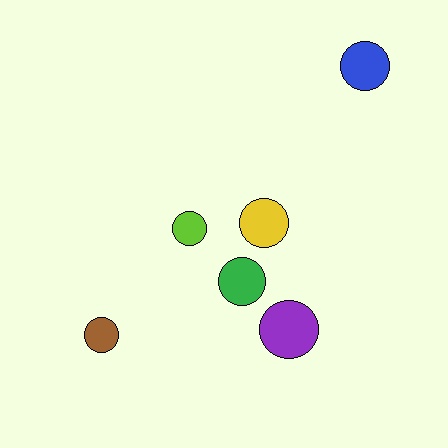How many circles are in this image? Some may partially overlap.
There are 6 circles.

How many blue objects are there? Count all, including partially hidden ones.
There is 1 blue object.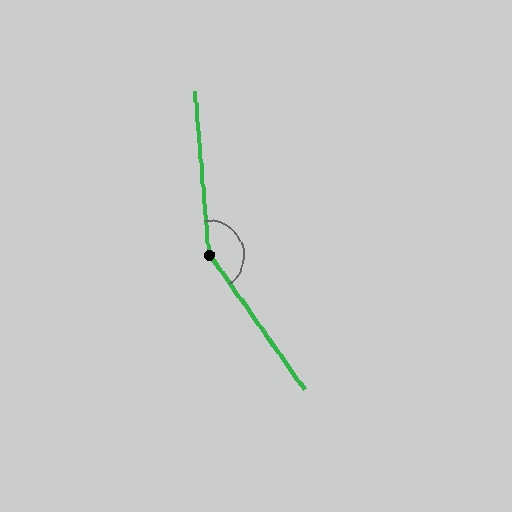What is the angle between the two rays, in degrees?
Approximately 150 degrees.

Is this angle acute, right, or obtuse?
It is obtuse.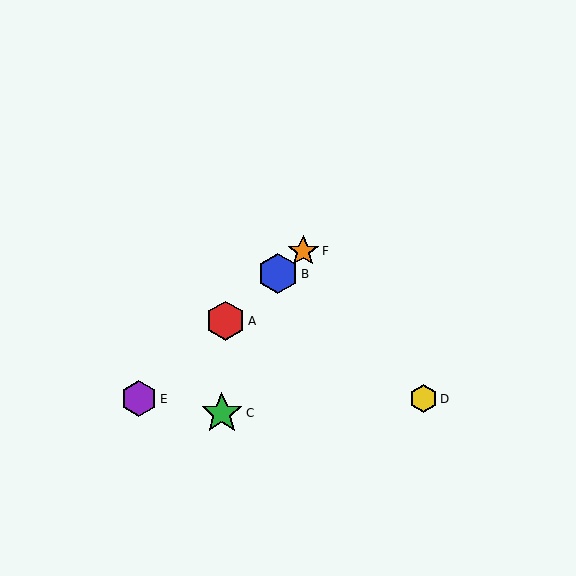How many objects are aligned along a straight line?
4 objects (A, B, E, F) are aligned along a straight line.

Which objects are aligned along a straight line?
Objects A, B, E, F are aligned along a straight line.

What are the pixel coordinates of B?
Object B is at (278, 274).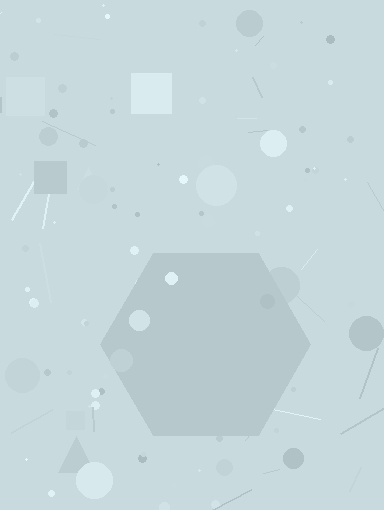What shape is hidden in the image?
A hexagon is hidden in the image.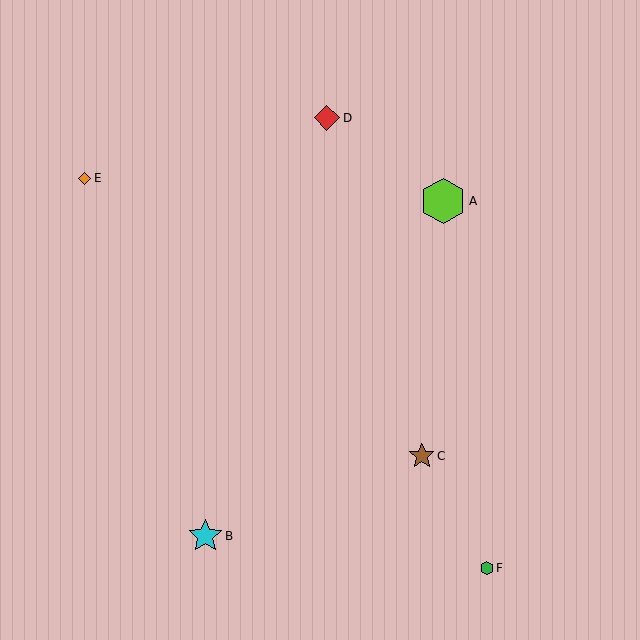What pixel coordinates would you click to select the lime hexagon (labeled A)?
Click at (443, 201) to select the lime hexagon A.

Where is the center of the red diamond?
The center of the red diamond is at (327, 118).